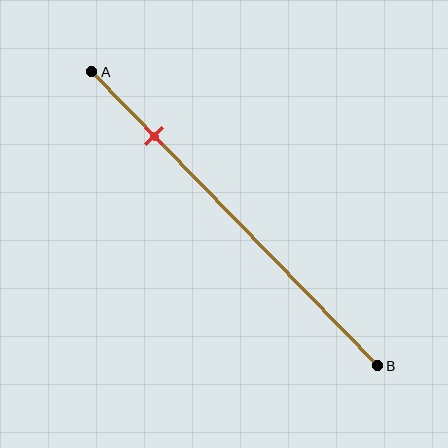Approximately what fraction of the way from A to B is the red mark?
The red mark is approximately 20% of the way from A to B.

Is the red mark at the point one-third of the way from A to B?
No, the mark is at about 20% from A, not at the 33% one-third point.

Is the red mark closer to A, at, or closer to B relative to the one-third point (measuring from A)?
The red mark is closer to point A than the one-third point of segment AB.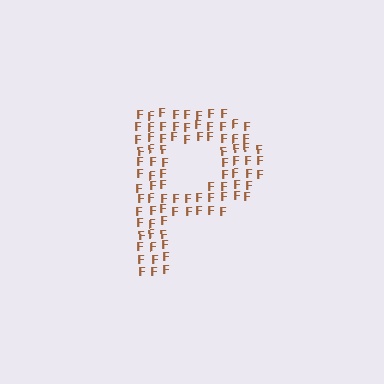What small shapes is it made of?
It is made of small letter F's.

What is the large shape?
The large shape is the letter P.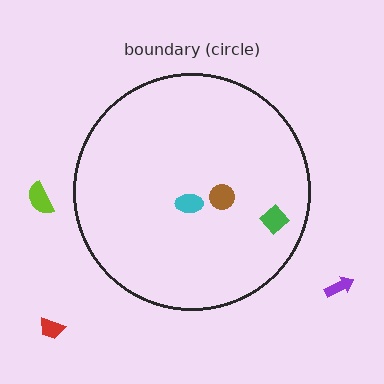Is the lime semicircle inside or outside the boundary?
Outside.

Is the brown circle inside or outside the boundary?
Inside.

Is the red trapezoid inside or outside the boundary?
Outside.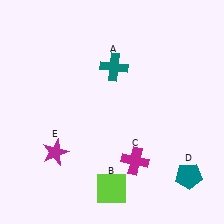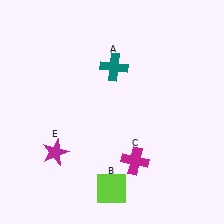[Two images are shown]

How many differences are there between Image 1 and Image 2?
There is 1 difference between the two images.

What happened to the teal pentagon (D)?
The teal pentagon (D) was removed in Image 2. It was in the bottom-right area of Image 1.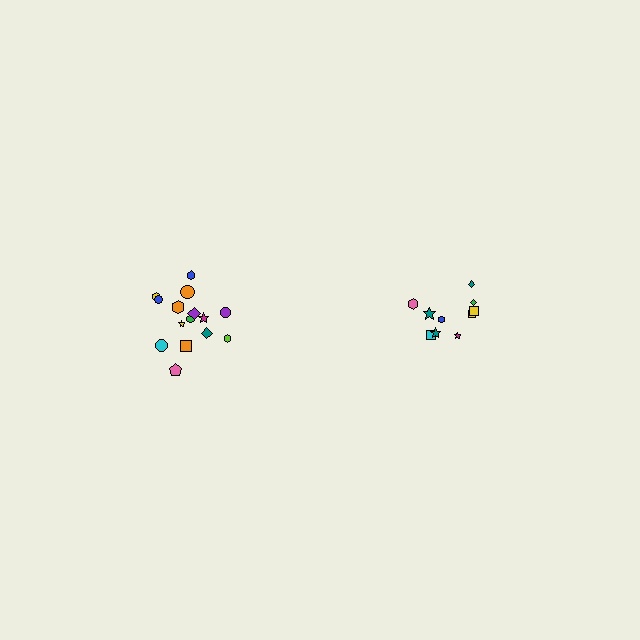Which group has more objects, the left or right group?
The left group.